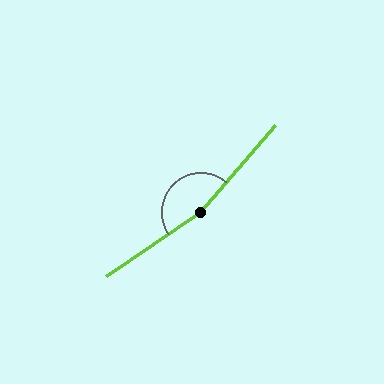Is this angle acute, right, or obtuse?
It is obtuse.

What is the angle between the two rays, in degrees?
Approximately 165 degrees.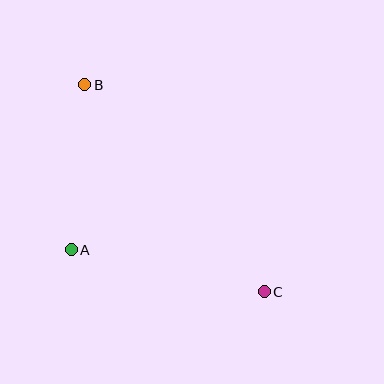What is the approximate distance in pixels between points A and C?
The distance between A and C is approximately 198 pixels.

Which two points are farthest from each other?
Points B and C are farthest from each other.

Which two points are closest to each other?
Points A and B are closest to each other.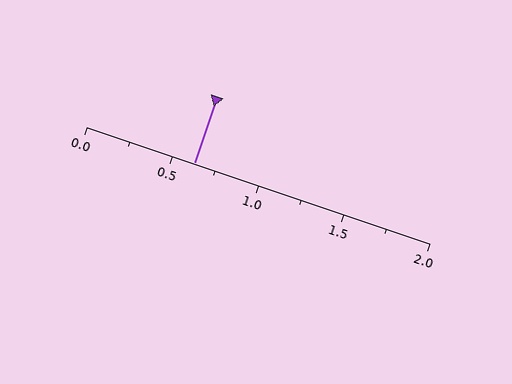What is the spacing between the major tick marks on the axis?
The major ticks are spaced 0.5 apart.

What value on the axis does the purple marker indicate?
The marker indicates approximately 0.62.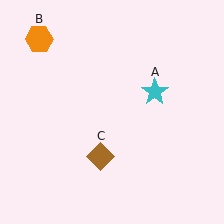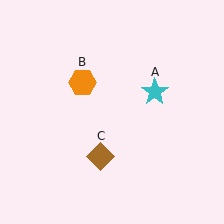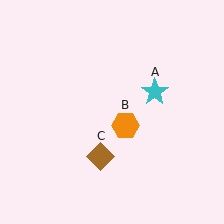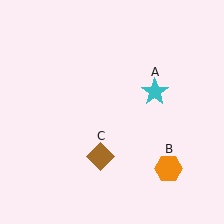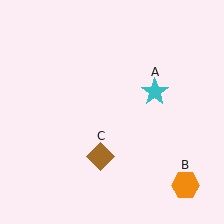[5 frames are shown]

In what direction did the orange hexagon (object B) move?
The orange hexagon (object B) moved down and to the right.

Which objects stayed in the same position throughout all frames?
Cyan star (object A) and brown diamond (object C) remained stationary.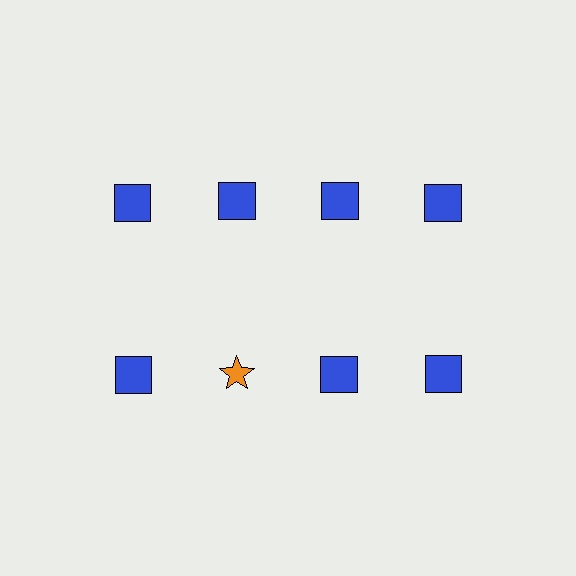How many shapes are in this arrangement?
There are 8 shapes arranged in a grid pattern.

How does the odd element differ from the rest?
It differs in both color (orange instead of blue) and shape (star instead of square).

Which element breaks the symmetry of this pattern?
The orange star in the second row, second from left column breaks the symmetry. All other shapes are blue squares.